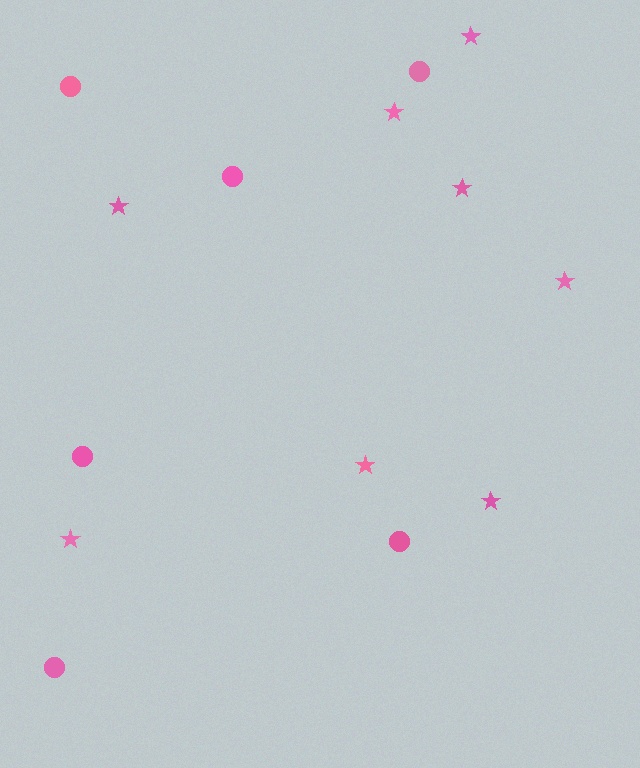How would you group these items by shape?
There are 2 groups: one group of stars (8) and one group of circles (6).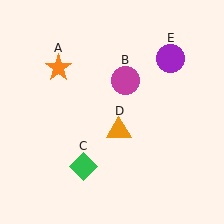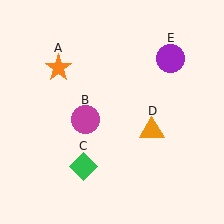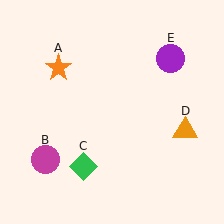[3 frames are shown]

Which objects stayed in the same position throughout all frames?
Orange star (object A) and green diamond (object C) and purple circle (object E) remained stationary.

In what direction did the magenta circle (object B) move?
The magenta circle (object B) moved down and to the left.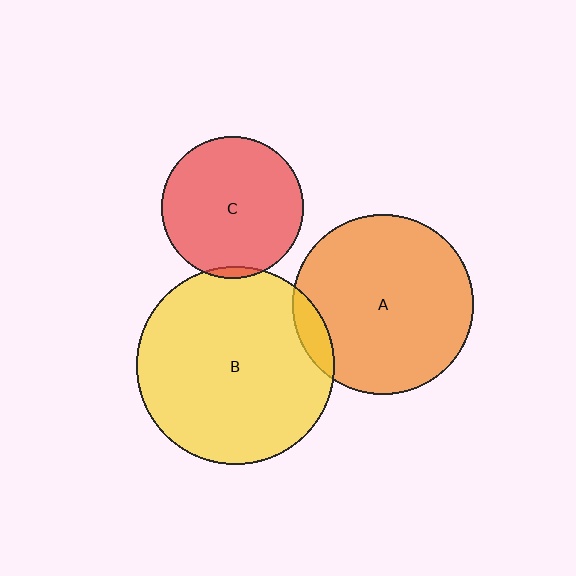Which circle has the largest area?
Circle B (yellow).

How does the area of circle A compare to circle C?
Approximately 1.6 times.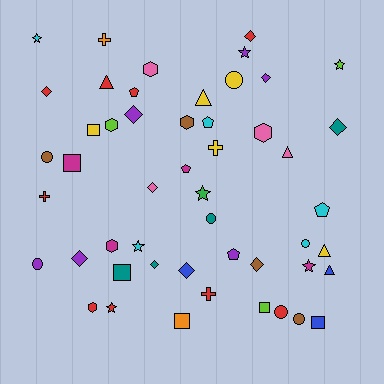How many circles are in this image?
There are 7 circles.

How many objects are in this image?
There are 50 objects.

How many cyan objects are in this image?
There are 5 cyan objects.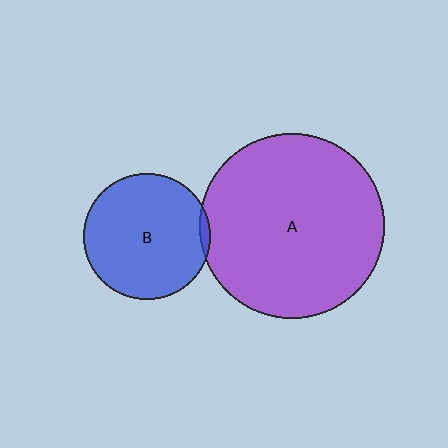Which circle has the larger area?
Circle A (purple).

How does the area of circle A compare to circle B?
Approximately 2.1 times.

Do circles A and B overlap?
Yes.